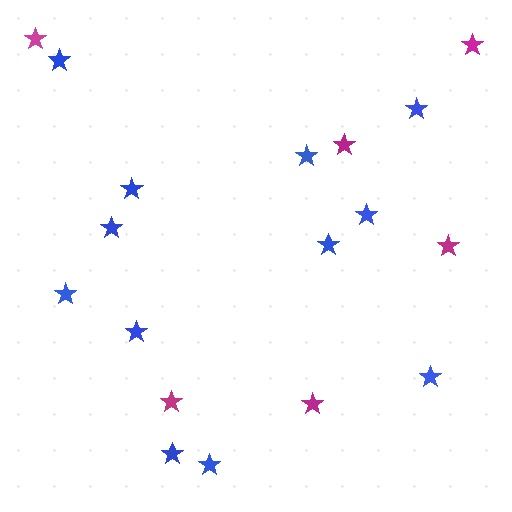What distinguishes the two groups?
There are 2 groups: one group of magenta stars (6) and one group of blue stars (12).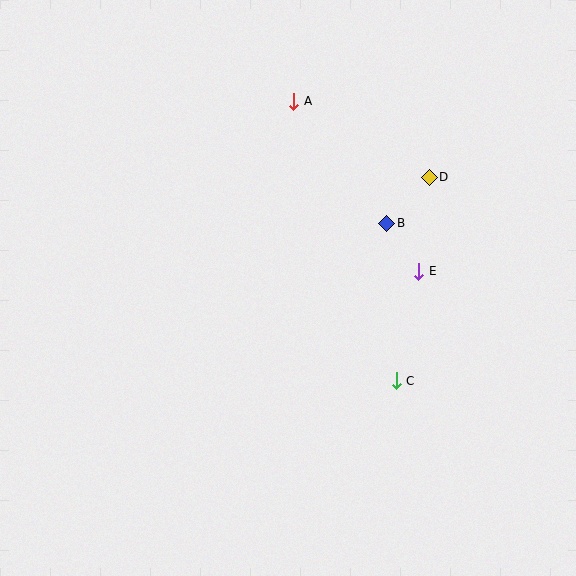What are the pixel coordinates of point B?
Point B is at (387, 223).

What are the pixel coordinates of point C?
Point C is at (396, 381).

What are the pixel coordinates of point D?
Point D is at (429, 177).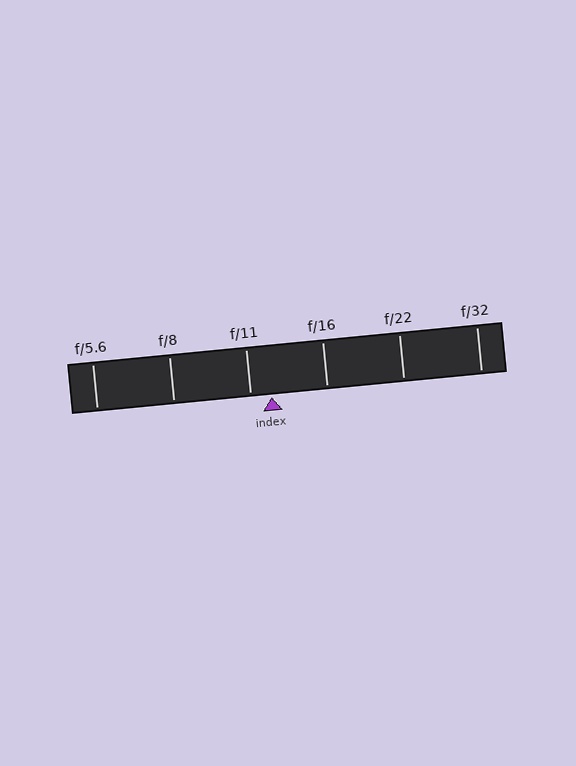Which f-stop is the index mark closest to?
The index mark is closest to f/11.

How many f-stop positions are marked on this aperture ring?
There are 6 f-stop positions marked.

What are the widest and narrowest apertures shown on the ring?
The widest aperture shown is f/5.6 and the narrowest is f/32.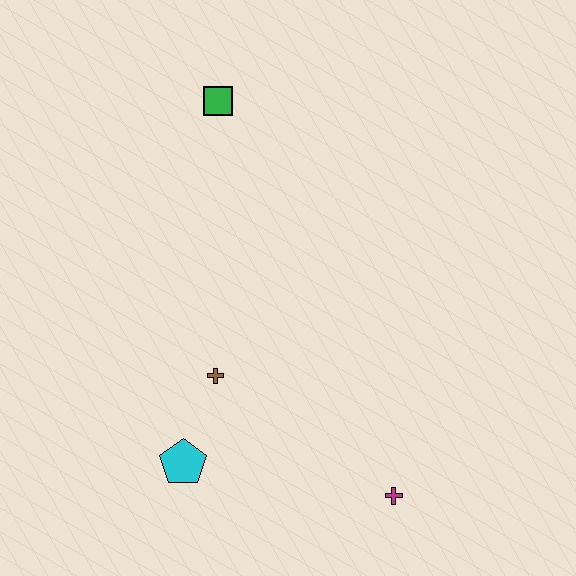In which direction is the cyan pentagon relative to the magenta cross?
The cyan pentagon is to the left of the magenta cross.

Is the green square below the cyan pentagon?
No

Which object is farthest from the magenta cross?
The green square is farthest from the magenta cross.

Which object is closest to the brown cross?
The cyan pentagon is closest to the brown cross.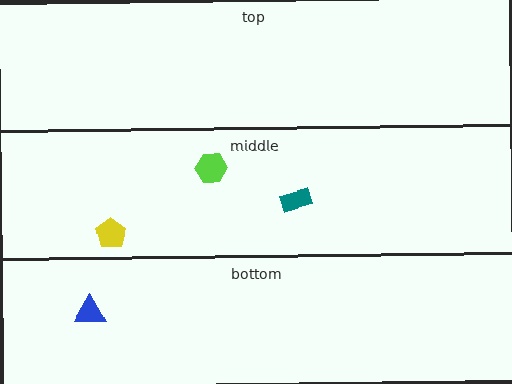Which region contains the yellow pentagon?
The middle region.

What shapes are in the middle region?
The yellow pentagon, the teal rectangle, the lime hexagon.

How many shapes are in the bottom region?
1.